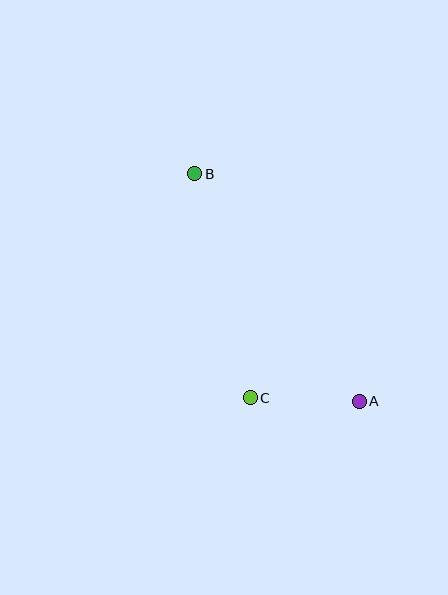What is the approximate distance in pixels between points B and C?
The distance between B and C is approximately 231 pixels.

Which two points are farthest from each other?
Points A and B are farthest from each other.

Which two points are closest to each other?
Points A and C are closest to each other.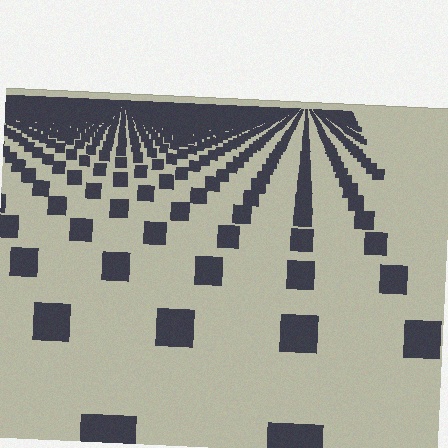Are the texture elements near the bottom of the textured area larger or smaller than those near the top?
Larger. Near the bottom, elements are closer to the viewer and appear at a bigger on-screen size.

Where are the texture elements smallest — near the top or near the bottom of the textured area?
Near the top.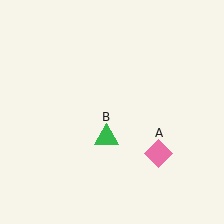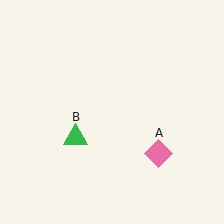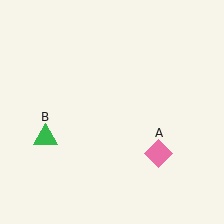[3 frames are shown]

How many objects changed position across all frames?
1 object changed position: green triangle (object B).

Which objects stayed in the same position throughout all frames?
Pink diamond (object A) remained stationary.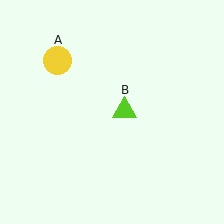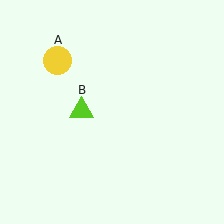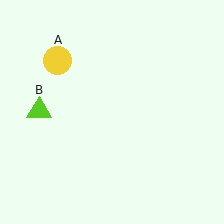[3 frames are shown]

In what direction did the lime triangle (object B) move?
The lime triangle (object B) moved left.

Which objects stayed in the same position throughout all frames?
Yellow circle (object A) remained stationary.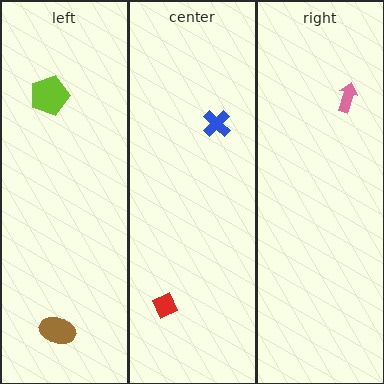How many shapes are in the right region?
1.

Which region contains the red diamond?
The center region.